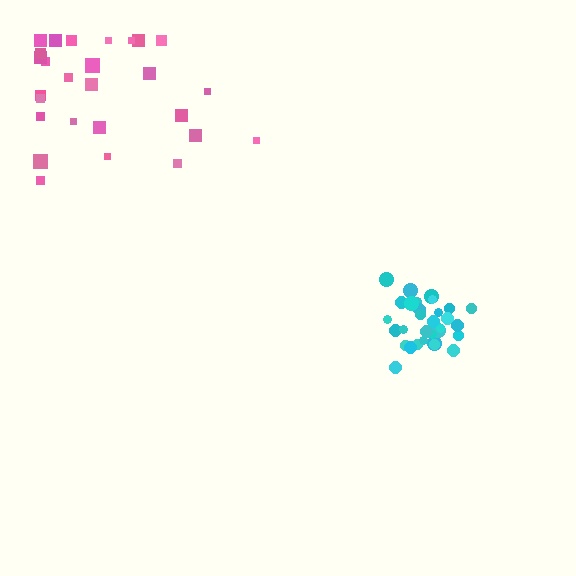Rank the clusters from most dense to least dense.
cyan, pink.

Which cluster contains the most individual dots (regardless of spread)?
Cyan (31).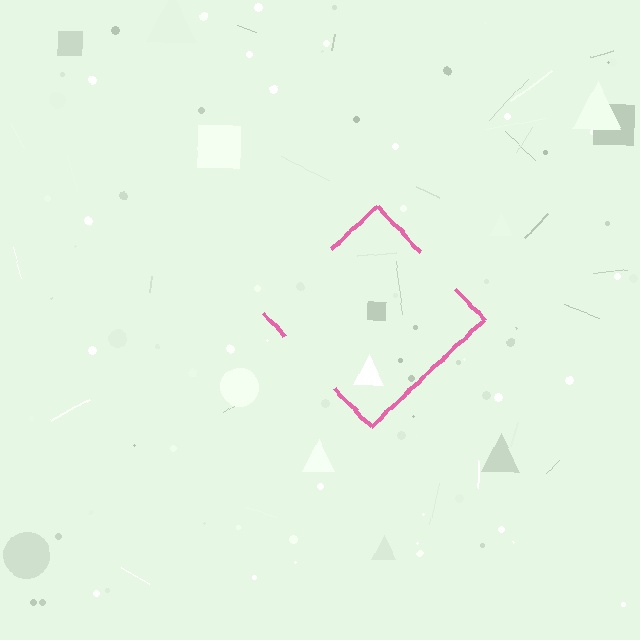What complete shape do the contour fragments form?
The contour fragments form a diamond.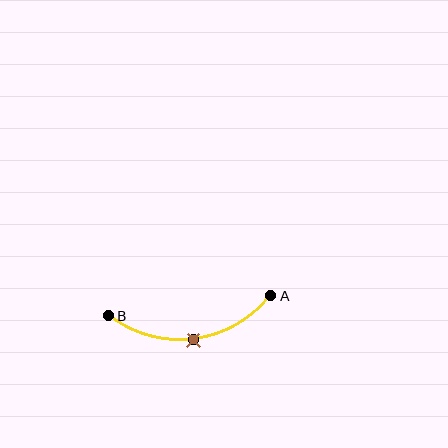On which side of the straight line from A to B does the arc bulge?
The arc bulges below the straight line connecting A and B.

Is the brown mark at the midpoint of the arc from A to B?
Yes. The brown mark lies on the arc at equal arc-length from both A and B — it is the arc midpoint.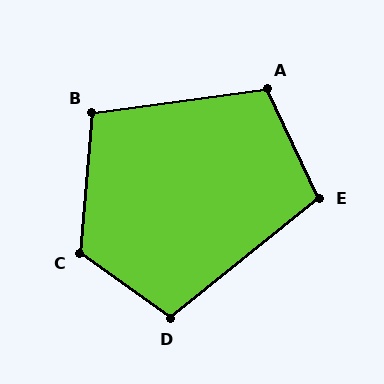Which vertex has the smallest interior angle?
B, at approximately 103 degrees.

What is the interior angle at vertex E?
Approximately 103 degrees (obtuse).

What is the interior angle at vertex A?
Approximately 108 degrees (obtuse).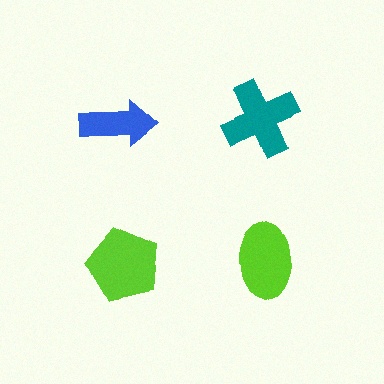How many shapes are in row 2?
2 shapes.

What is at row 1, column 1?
A blue arrow.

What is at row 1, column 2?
A teal cross.